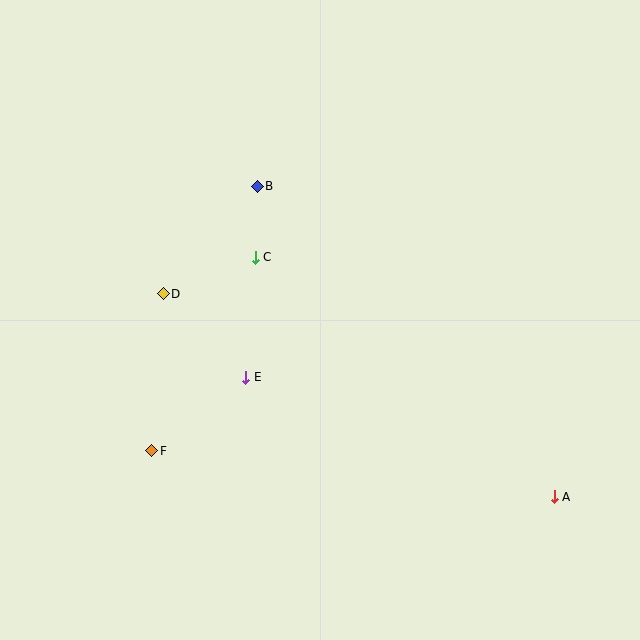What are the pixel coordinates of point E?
Point E is at (245, 377).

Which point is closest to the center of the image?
Point C at (255, 257) is closest to the center.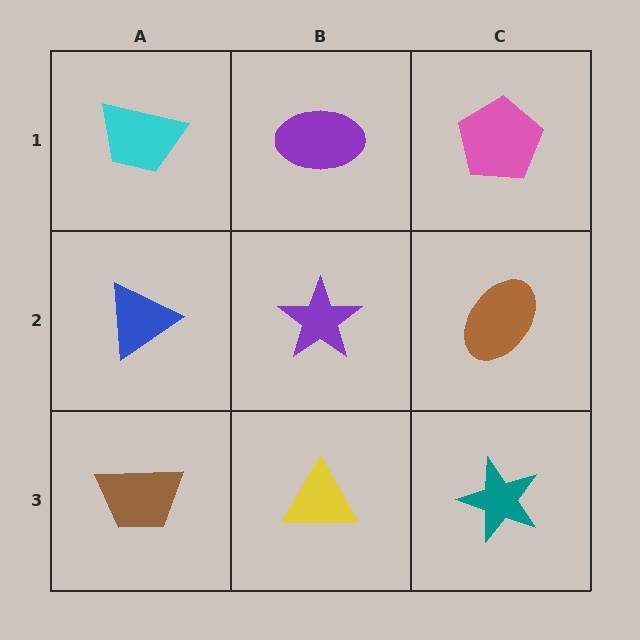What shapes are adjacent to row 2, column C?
A pink pentagon (row 1, column C), a teal star (row 3, column C), a purple star (row 2, column B).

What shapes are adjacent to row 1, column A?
A blue triangle (row 2, column A), a purple ellipse (row 1, column B).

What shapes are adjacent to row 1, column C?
A brown ellipse (row 2, column C), a purple ellipse (row 1, column B).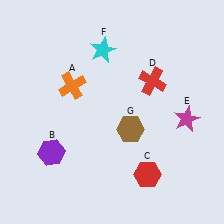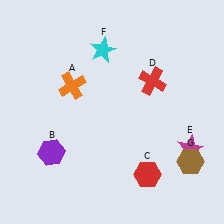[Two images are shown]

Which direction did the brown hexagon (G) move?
The brown hexagon (G) moved right.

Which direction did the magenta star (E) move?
The magenta star (E) moved down.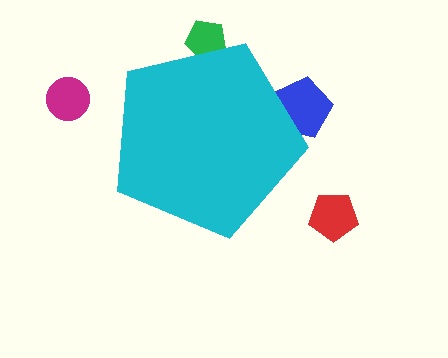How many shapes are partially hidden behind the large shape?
2 shapes are partially hidden.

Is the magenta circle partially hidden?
No, the magenta circle is fully visible.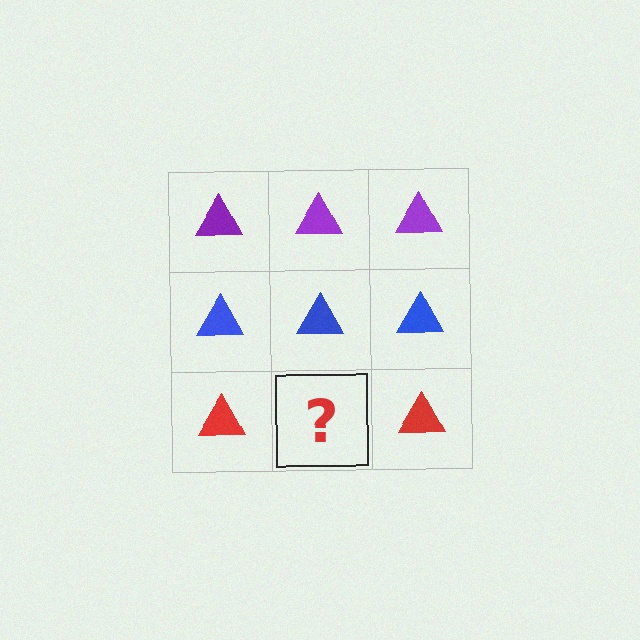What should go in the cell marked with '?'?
The missing cell should contain a red triangle.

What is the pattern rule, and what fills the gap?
The rule is that each row has a consistent color. The gap should be filled with a red triangle.